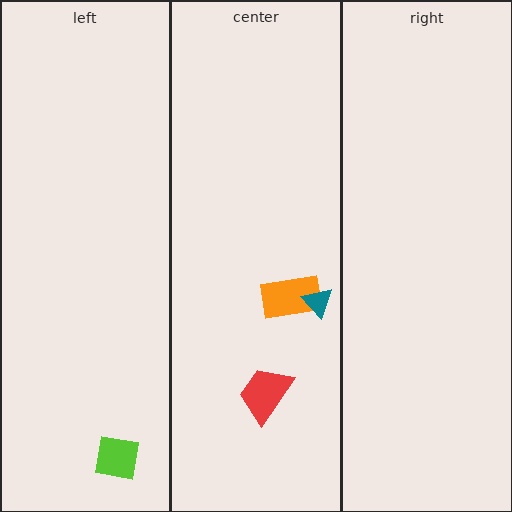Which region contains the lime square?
The left region.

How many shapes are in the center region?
3.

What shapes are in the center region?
The orange rectangle, the teal triangle, the red trapezoid.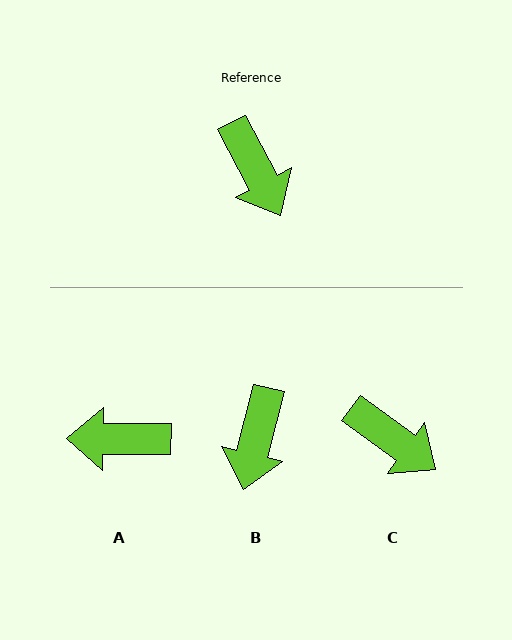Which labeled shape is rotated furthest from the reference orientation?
A, about 118 degrees away.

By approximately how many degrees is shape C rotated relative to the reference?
Approximately 26 degrees counter-clockwise.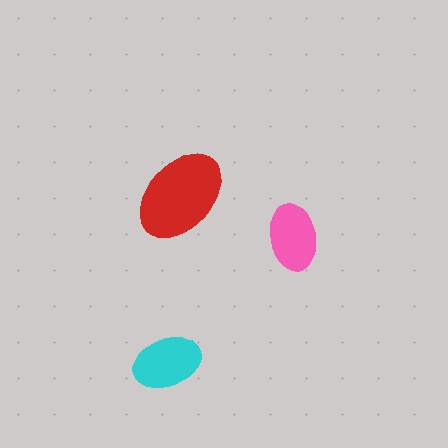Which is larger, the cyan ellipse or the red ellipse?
The red one.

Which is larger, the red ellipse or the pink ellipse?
The red one.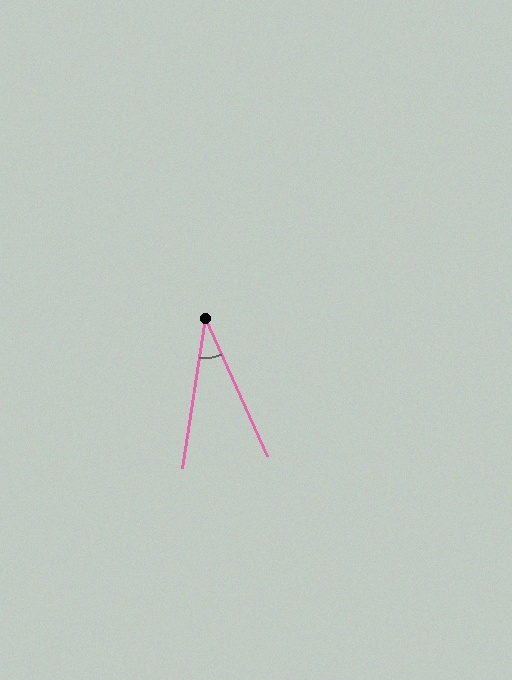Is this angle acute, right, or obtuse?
It is acute.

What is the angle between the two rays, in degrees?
Approximately 33 degrees.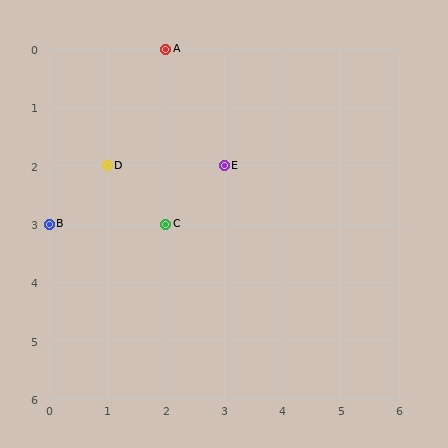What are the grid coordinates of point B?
Point B is at grid coordinates (0, 3).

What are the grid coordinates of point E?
Point E is at grid coordinates (3, 2).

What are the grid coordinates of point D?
Point D is at grid coordinates (1, 2).